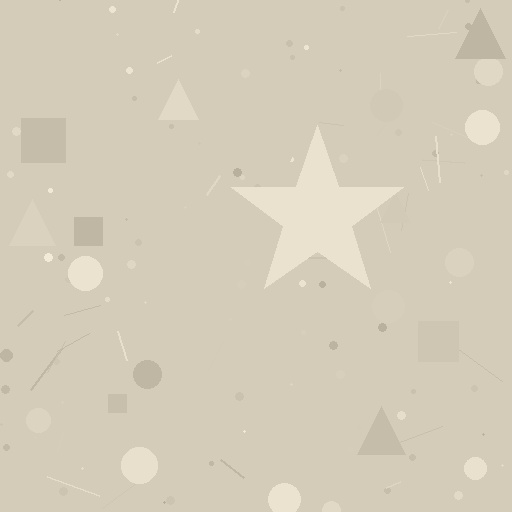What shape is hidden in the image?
A star is hidden in the image.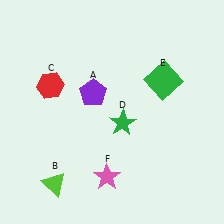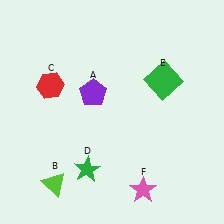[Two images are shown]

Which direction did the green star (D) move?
The green star (D) moved down.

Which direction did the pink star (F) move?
The pink star (F) moved right.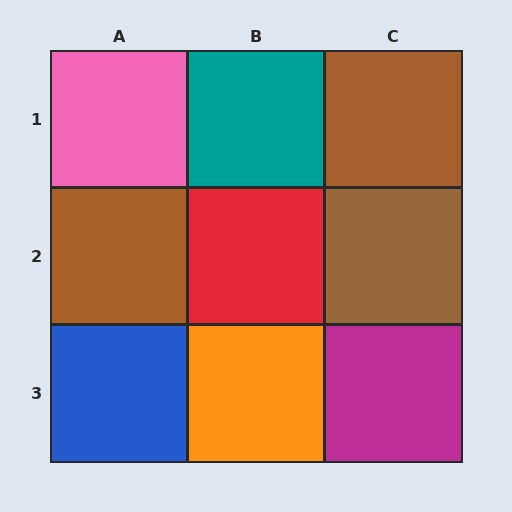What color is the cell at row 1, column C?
Brown.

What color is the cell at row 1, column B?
Teal.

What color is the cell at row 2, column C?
Brown.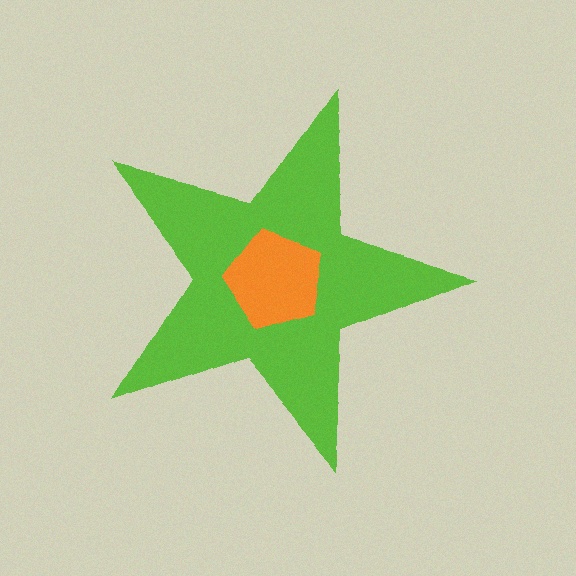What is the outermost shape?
The lime star.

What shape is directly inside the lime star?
The orange pentagon.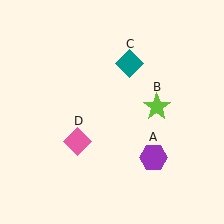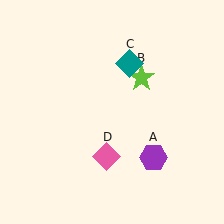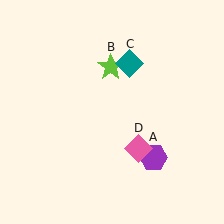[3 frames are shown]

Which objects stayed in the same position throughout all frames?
Purple hexagon (object A) and teal diamond (object C) remained stationary.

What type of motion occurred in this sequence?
The lime star (object B), pink diamond (object D) rotated counterclockwise around the center of the scene.